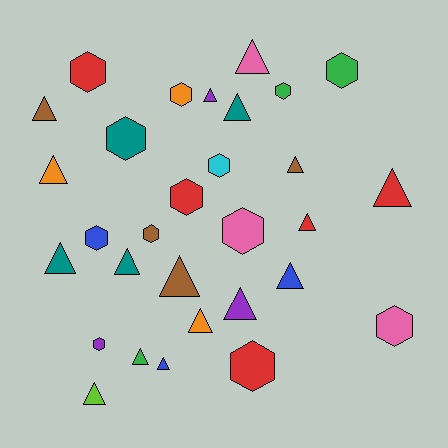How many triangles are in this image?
There are 17 triangles.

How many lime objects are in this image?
There is 1 lime object.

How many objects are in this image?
There are 30 objects.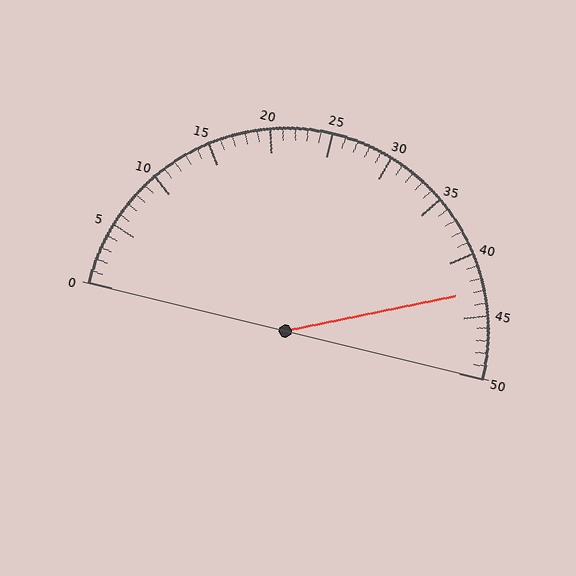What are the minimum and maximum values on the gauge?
The gauge ranges from 0 to 50.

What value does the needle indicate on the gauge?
The needle indicates approximately 43.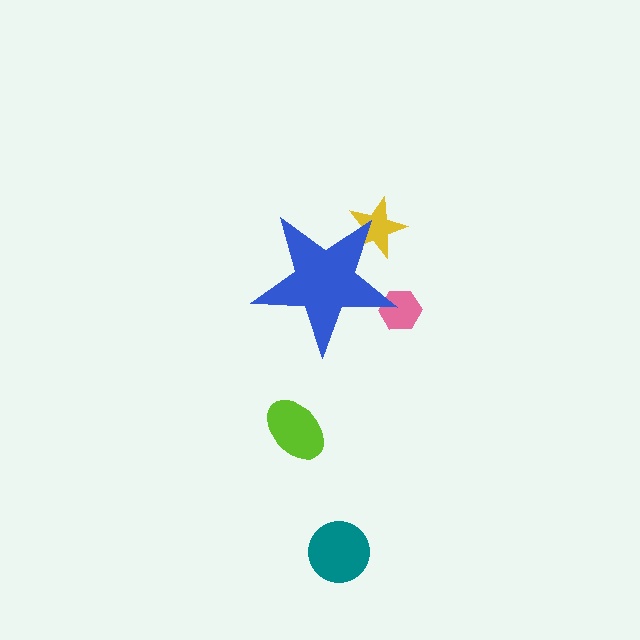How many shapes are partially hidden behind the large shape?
2 shapes are partially hidden.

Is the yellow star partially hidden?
Yes, the yellow star is partially hidden behind the blue star.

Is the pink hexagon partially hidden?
Yes, the pink hexagon is partially hidden behind the blue star.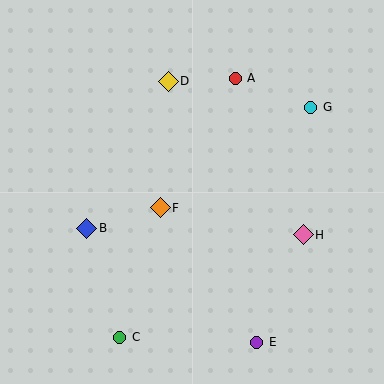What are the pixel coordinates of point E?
Point E is at (257, 342).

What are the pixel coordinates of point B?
Point B is at (87, 228).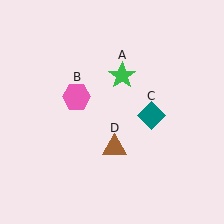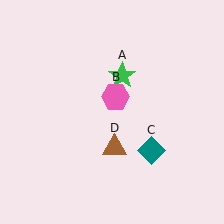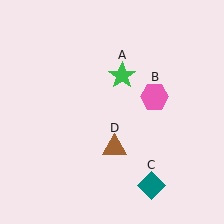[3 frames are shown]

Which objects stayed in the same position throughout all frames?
Green star (object A) and brown triangle (object D) remained stationary.